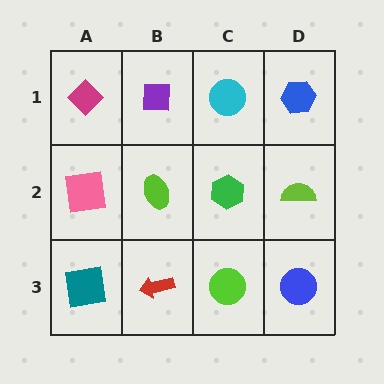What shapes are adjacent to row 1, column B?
A lime ellipse (row 2, column B), a magenta diamond (row 1, column A), a cyan circle (row 1, column C).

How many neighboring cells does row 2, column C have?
4.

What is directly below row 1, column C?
A green hexagon.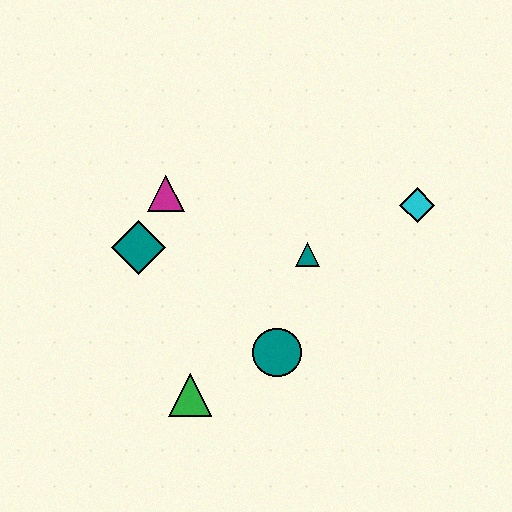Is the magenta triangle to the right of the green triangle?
No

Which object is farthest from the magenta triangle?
The cyan diamond is farthest from the magenta triangle.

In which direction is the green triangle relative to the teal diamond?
The green triangle is below the teal diamond.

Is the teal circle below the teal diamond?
Yes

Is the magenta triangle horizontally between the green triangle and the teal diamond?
Yes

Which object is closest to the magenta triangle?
The teal diamond is closest to the magenta triangle.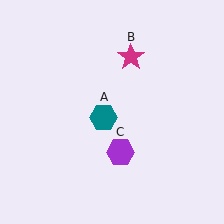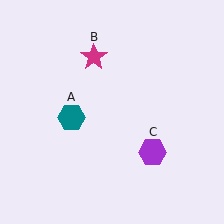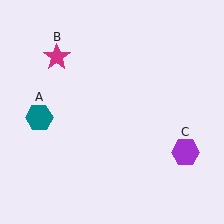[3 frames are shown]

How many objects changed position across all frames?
3 objects changed position: teal hexagon (object A), magenta star (object B), purple hexagon (object C).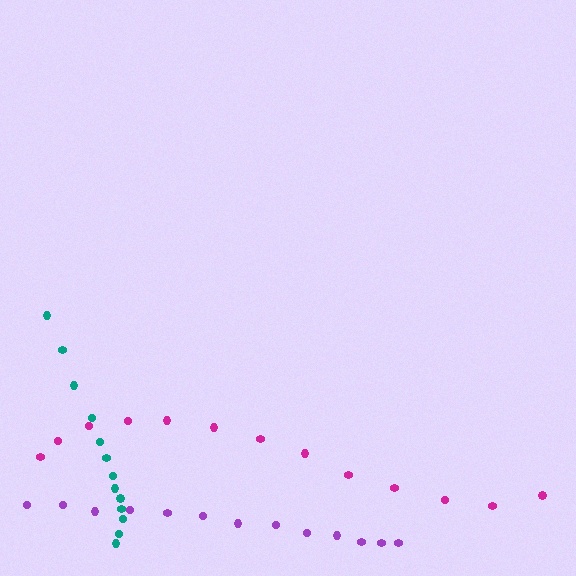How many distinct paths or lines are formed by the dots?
There are 3 distinct paths.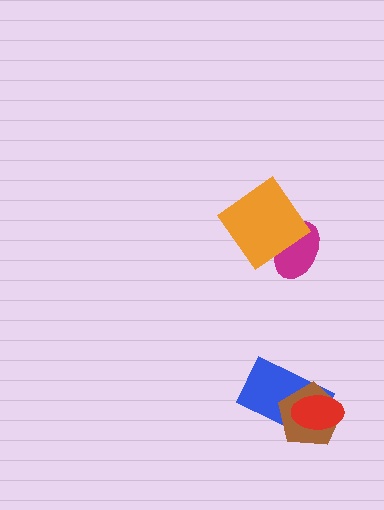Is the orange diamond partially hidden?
No, no other shape covers it.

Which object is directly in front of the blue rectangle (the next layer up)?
The brown pentagon is directly in front of the blue rectangle.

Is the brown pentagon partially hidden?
Yes, it is partially covered by another shape.